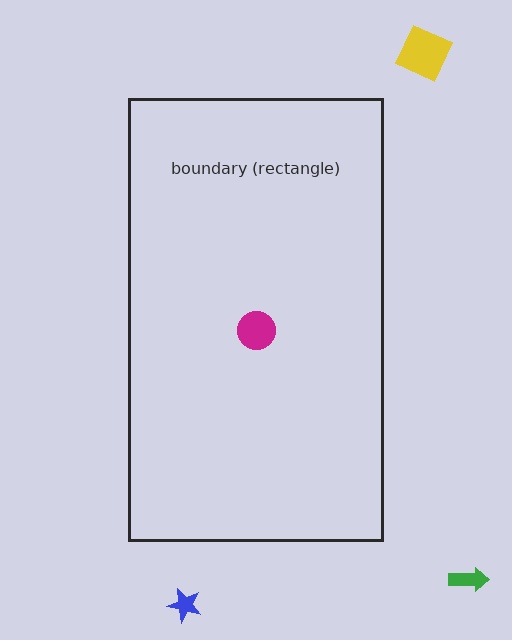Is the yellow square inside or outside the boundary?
Outside.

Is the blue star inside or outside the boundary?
Outside.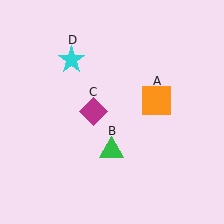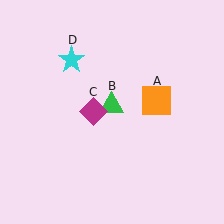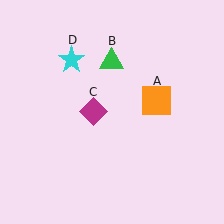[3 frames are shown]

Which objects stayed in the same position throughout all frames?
Orange square (object A) and magenta diamond (object C) and cyan star (object D) remained stationary.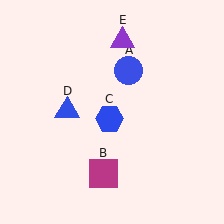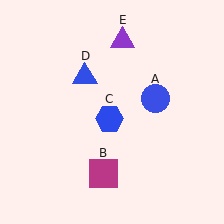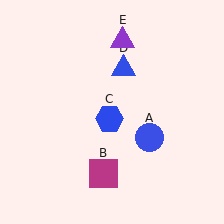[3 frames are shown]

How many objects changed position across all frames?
2 objects changed position: blue circle (object A), blue triangle (object D).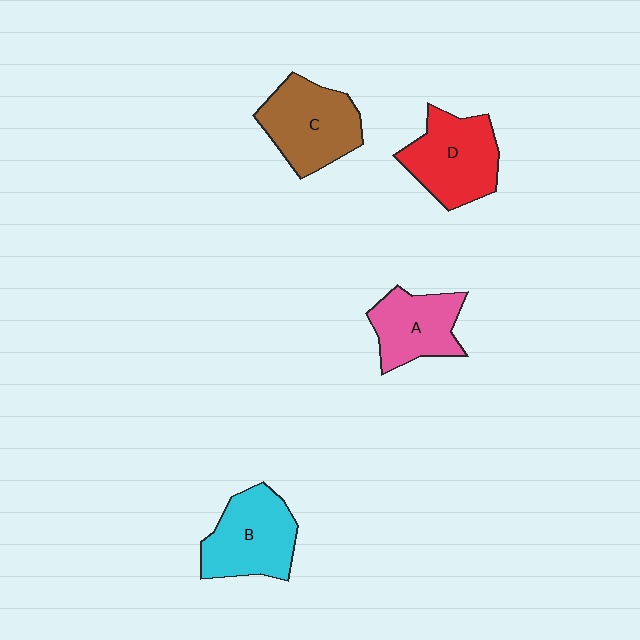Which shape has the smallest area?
Shape A (pink).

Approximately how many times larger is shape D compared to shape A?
Approximately 1.2 times.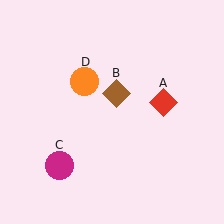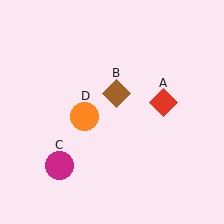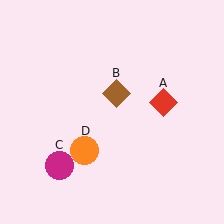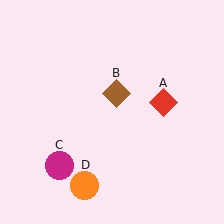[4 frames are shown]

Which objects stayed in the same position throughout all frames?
Red diamond (object A) and brown diamond (object B) and magenta circle (object C) remained stationary.